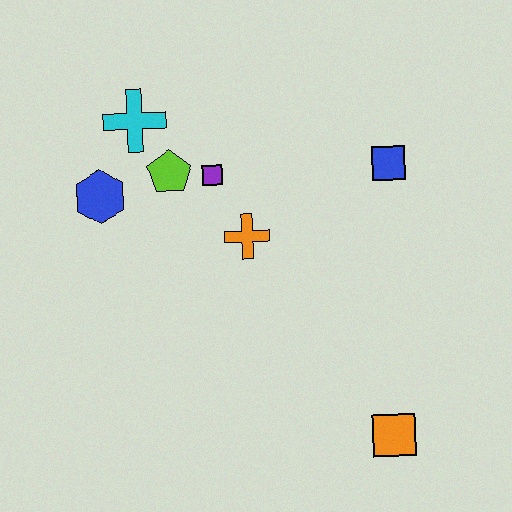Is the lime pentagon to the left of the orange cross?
Yes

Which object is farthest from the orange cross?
The orange square is farthest from the orange cross.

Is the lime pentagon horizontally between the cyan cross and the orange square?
Yes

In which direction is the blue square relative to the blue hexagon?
The blue square is to the right of the blue hexagon.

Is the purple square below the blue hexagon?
No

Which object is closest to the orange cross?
The purple square is closest to the orange cross.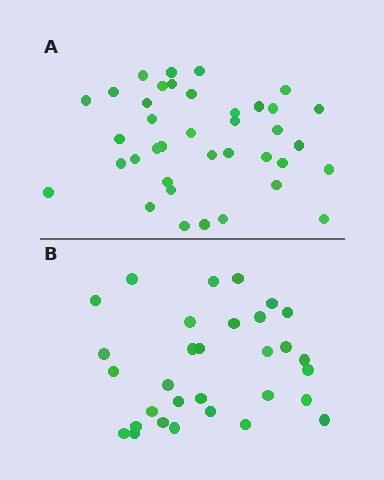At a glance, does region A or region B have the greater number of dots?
Region A (the top region) has more dots.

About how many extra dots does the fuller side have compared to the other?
Region A has roughly 8 or so more dots than region B.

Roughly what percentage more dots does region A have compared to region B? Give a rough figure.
About 25% more.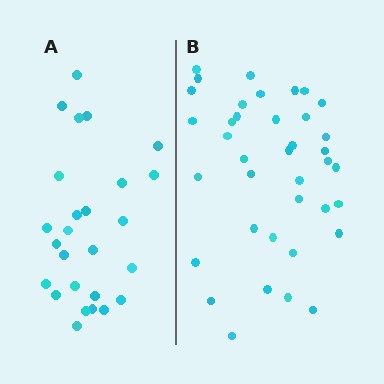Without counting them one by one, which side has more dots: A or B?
Region B (the right region) has more dots.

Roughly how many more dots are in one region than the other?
Region B has roughly 12 or so more dots than region A.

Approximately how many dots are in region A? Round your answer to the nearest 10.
About 30 dots. (The exact count is 26, which rounds to 30.)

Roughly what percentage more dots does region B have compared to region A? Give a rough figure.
About 45% more.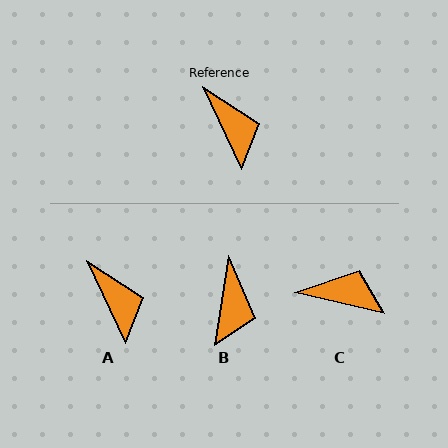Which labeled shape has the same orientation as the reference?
A.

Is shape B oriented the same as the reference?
No, it is off by about 35 degrees.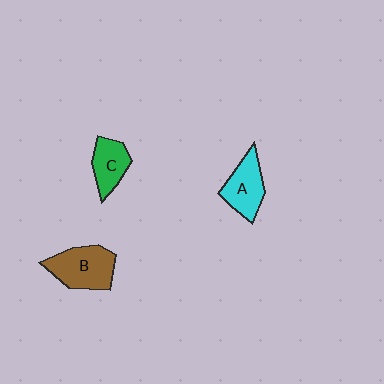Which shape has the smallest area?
Shape C (green).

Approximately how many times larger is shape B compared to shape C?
Approximately 1.5 times.